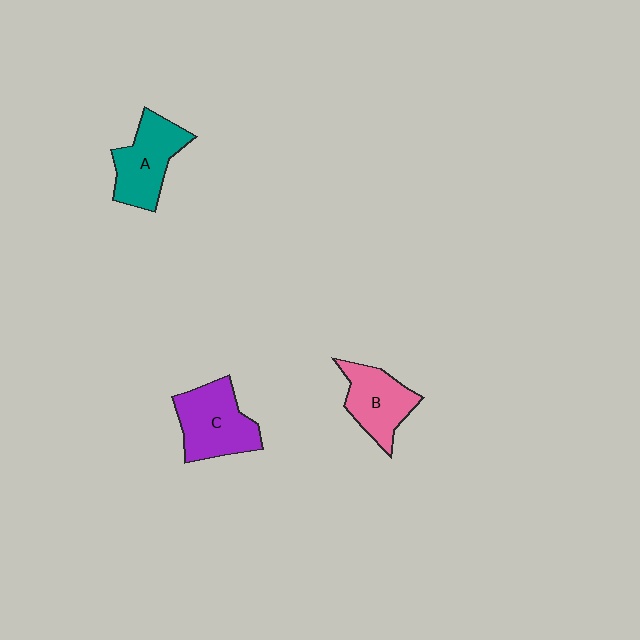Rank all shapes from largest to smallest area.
From largest to smallest: C (purple), A (teal), B (pink).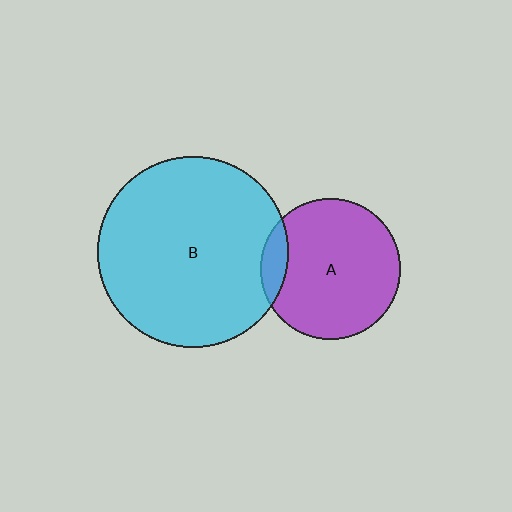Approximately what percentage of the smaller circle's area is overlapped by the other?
Approximately 10%.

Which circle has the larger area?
Circle B (cyan).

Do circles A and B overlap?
Yes.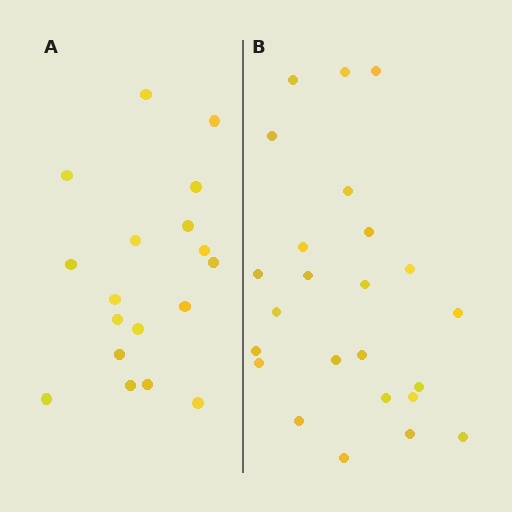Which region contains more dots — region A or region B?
Region B (the right region) has more dots.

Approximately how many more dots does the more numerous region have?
Region B has about 6 more dots than region A.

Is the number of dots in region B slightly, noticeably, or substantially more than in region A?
Region B has noticeably more, but not dramatically so. The ratio is roughly 1.3 to 1.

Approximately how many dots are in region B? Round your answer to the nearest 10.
About 20 dots. (The exact count is 24, which rounds to 20.)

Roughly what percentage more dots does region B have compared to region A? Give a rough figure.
About 35% more.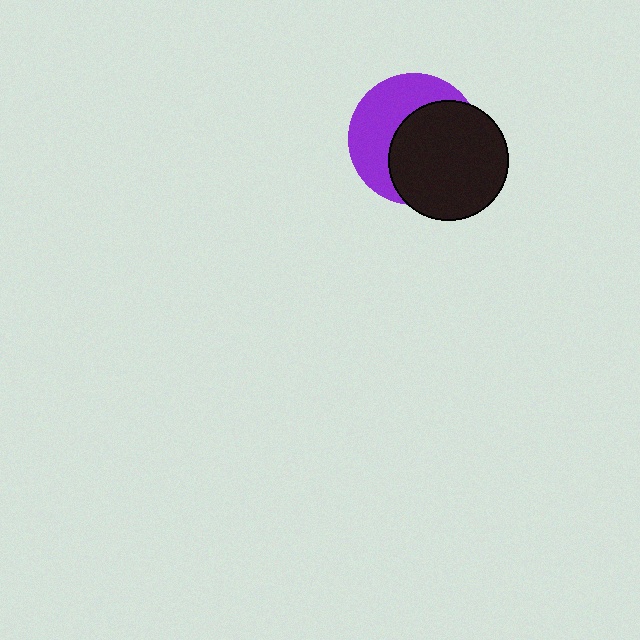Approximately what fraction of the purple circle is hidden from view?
Roughly 55% of the purple circle is hidden behind the black circle.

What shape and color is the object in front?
The object in front is a black circle.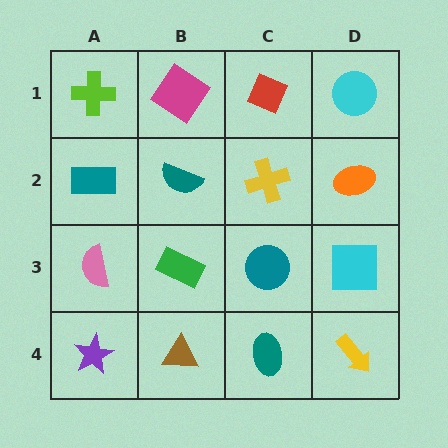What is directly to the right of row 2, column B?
A yellow cross.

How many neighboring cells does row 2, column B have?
4.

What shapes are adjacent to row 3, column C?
A yellow cross (row 2, column C), a teal ellipse (row 4, column C), a green rectangle (row 3, column B), a cyan square (row 3, column D).